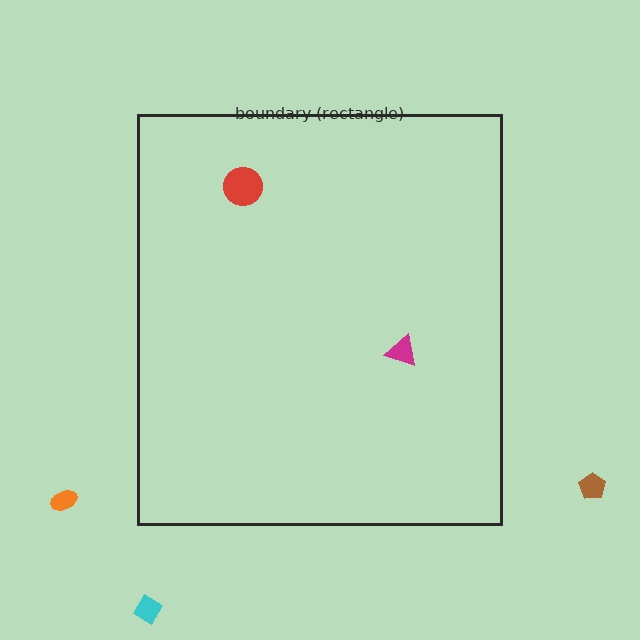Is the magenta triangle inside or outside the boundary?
Inside.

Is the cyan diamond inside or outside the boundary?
Outside.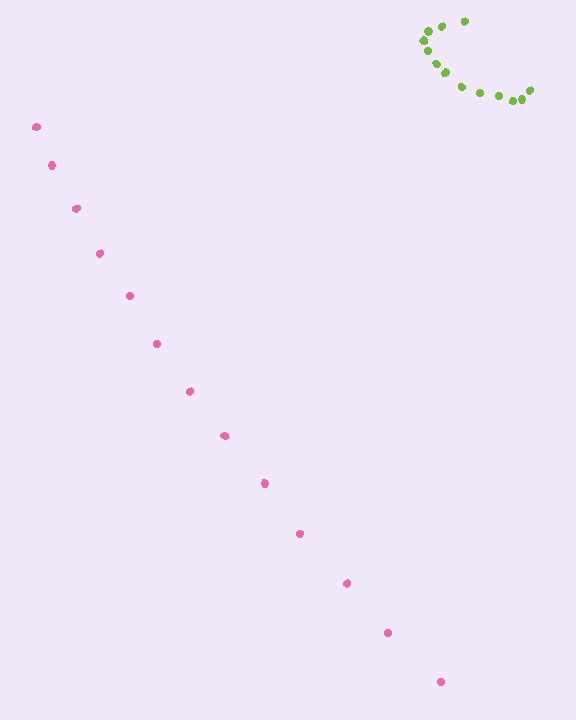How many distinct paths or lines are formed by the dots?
There are 2 distinct paths.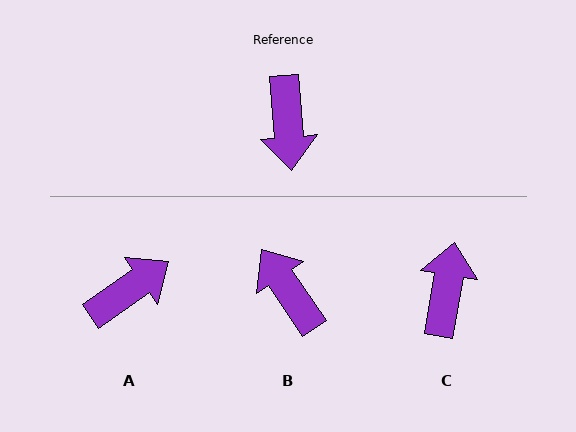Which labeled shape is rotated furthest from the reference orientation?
C, about 166 degrees away.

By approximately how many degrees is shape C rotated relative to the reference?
Approximately 166 degrees counter-clockwise.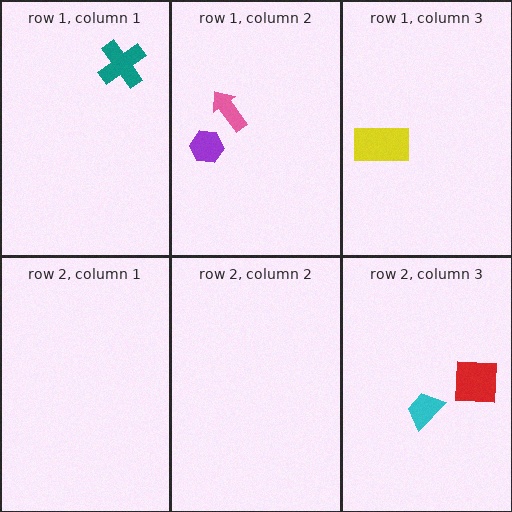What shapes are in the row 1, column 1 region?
The teal cross.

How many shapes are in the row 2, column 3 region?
2.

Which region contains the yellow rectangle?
The row 1, column 3 region.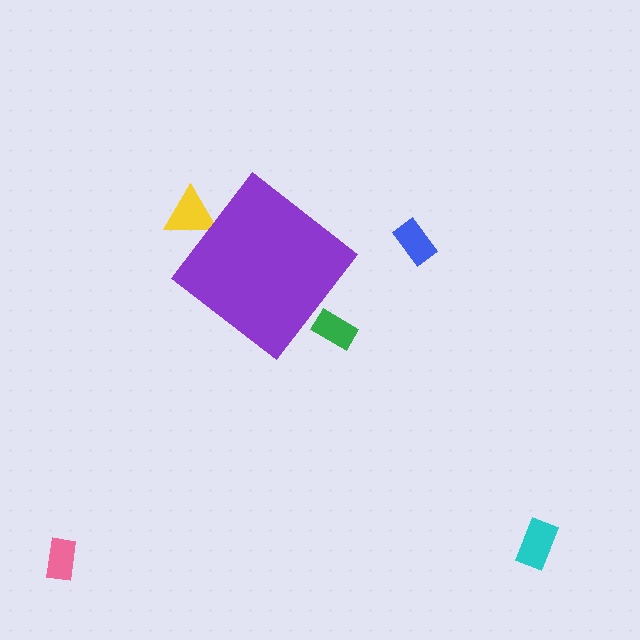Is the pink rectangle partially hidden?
No, the pink rectangle is fully visible.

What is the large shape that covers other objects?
A purple diamond.